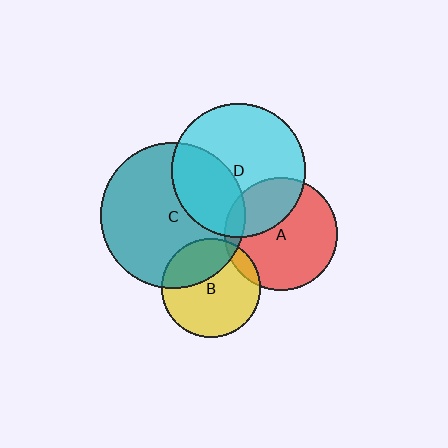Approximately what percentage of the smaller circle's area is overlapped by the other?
Approximately 30%.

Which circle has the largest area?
Circle C (teal).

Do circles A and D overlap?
Yes.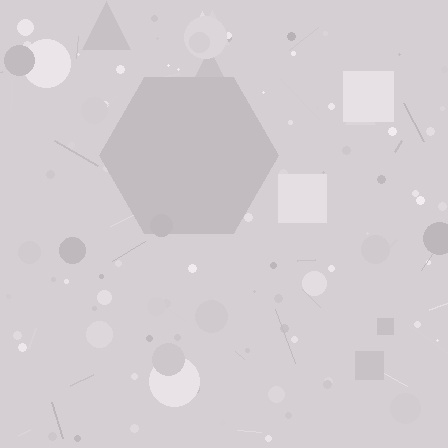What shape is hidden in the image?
A hexagon is hidden in the image.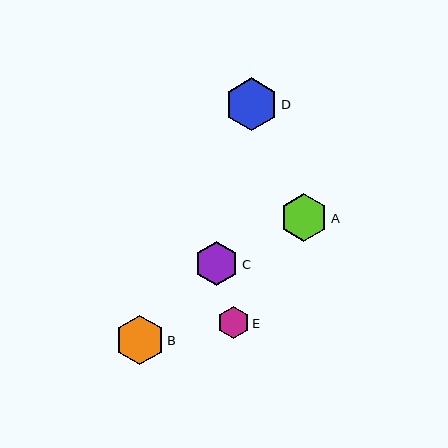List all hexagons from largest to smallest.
From largest to smallest: D, B, A, C, E.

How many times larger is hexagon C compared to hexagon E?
Hexagon C is approximately 1.4 times the size of hexagon E.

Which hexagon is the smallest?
Hexagon E is the smallest with a size of approximately 31 pixels.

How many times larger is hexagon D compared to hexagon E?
Hexagon D is approximately 1.7 times the size of hexagon E.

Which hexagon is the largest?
Hexagon D is the largest with a size of approximately 53 pixels.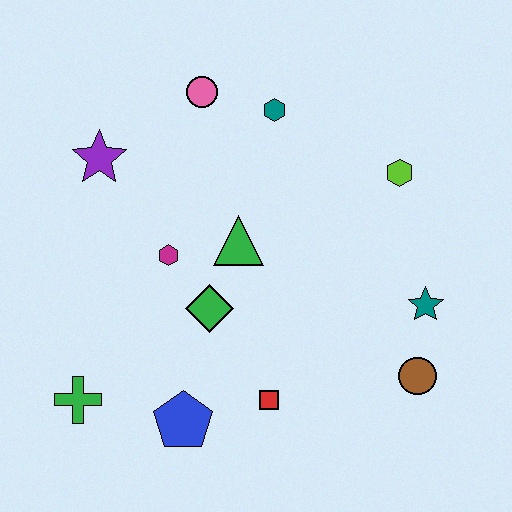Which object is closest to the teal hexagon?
The pink circle is closest to the teal hexagon.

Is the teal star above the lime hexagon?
No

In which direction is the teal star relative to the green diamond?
The teal star is to the right of the green diamond.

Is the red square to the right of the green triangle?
Yes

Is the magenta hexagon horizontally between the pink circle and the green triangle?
No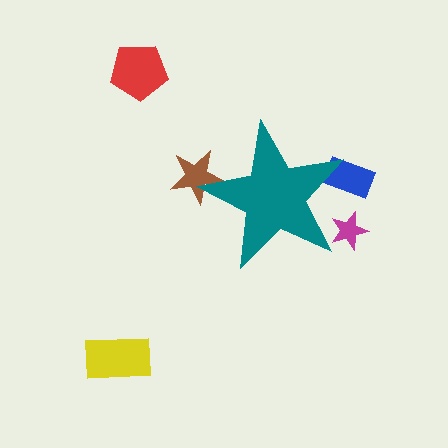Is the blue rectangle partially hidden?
Yes, the blue rectangle is partially hidden behind the teal star.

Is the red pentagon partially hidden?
No, the red pentagon is fully visible.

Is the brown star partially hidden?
Yes, the brown star is partially hidden behind the teal star.